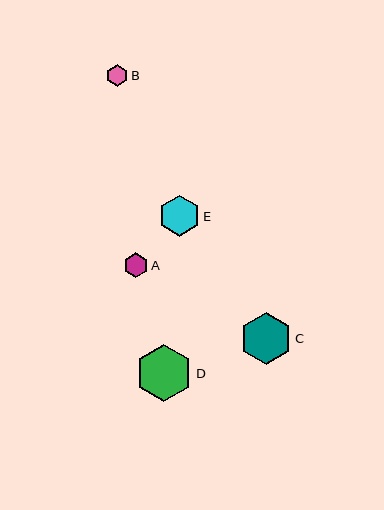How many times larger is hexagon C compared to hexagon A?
Hexagon C is approximately 2.1 times the size of hexagon A.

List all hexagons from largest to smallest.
From largest to smallest: D, C, E, A, B.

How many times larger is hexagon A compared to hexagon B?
Hexagon A is approximately 1.1 times the size of hexagon B.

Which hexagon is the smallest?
Hexagon B is the smallest with a size of approximately 21 pixels.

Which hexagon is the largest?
Hexagon D is the largest with a size of approximately 57 pixels.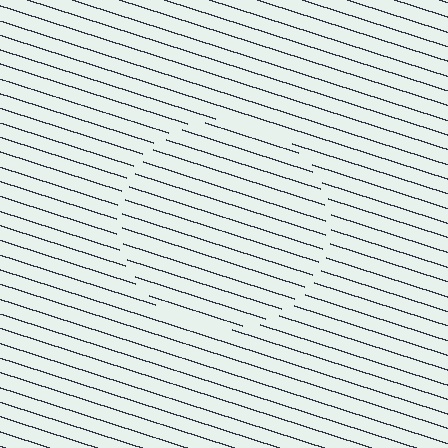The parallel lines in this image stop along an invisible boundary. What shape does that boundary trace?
An illusory circle. The interior of the shape contains the same grating, shifted by half a period — the contour is defined by the phase discontinuity where line-ends from the inner and outer gratings abut.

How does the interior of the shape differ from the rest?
The interior of the shape contains the same grating, shifted by half a period — the contour is defined by the phase discontinuity where line-ends from the inner and outer gratings abut.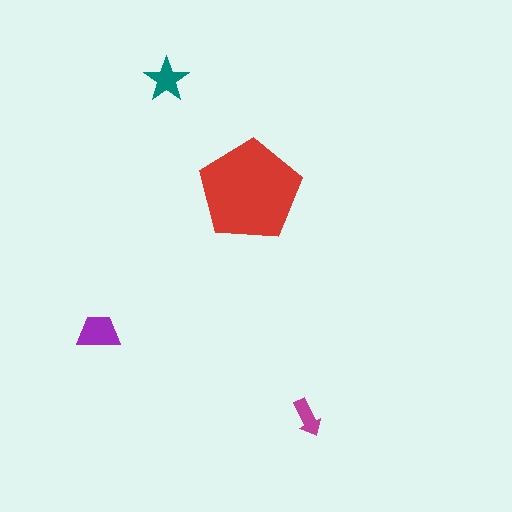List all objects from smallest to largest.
The magenta arrow, the teal star, the purple trapezoid, the red pentagon.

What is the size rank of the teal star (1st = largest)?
3rd.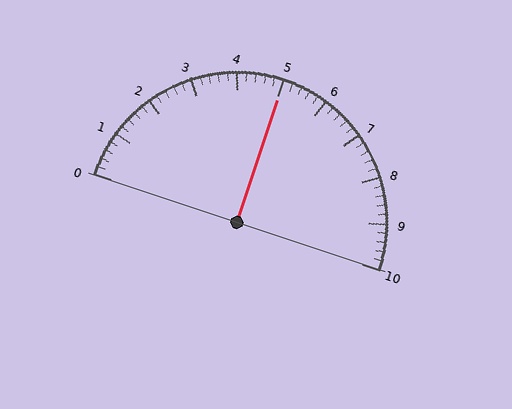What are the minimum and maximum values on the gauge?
The gauge ranges from 0 to 10.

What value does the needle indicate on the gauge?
The needle indicates approximately 5.0.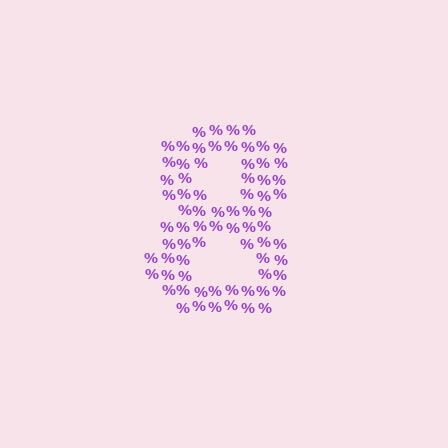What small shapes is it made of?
It is made of small percent signs.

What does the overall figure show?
The overall figure shows the digit 8.